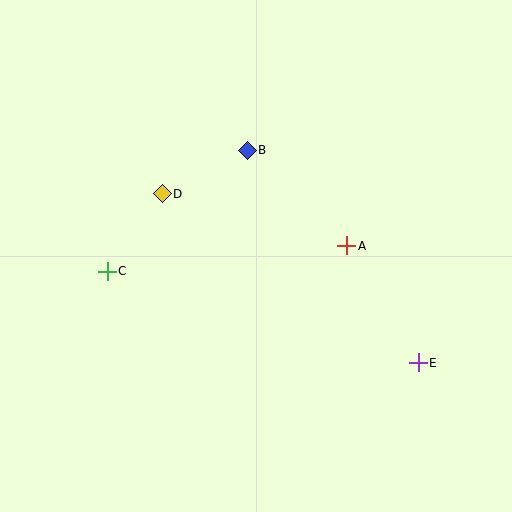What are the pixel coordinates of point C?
Point C is at (107, 271).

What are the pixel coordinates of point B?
Point B is at (247, 150).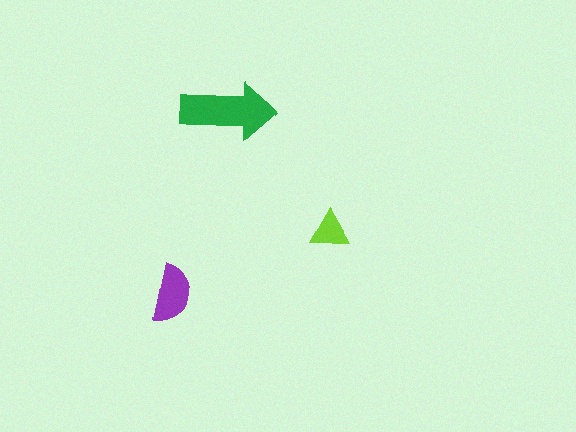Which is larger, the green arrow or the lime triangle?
The green arrow.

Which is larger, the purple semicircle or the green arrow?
The green arrow.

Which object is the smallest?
The lime triangle.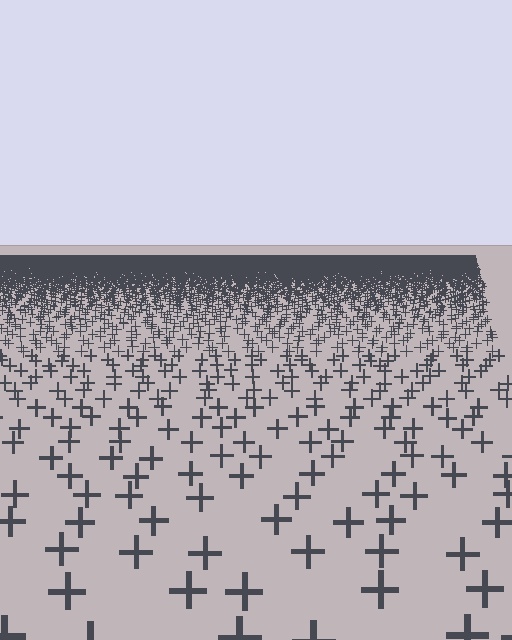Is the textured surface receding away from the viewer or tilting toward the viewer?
The surface is receding away from the viewer. Texture elements get smaller and denser toward the top.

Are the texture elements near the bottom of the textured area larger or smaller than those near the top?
Larger. Near the bottom, elements are closer to the viewer and appear at a bigger on-screen size.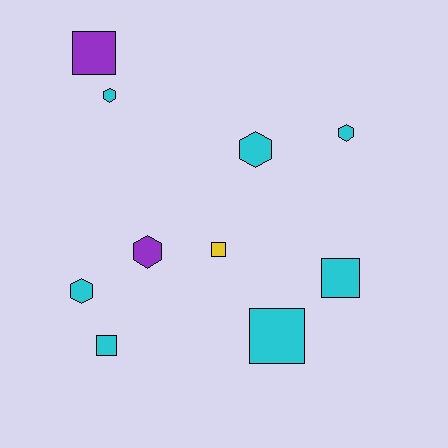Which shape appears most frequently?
Hexagon, with 5 objects.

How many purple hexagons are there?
There is 1 purple hexagon.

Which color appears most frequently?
Cyan, with 7 objects.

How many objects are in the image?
There are 10 objects.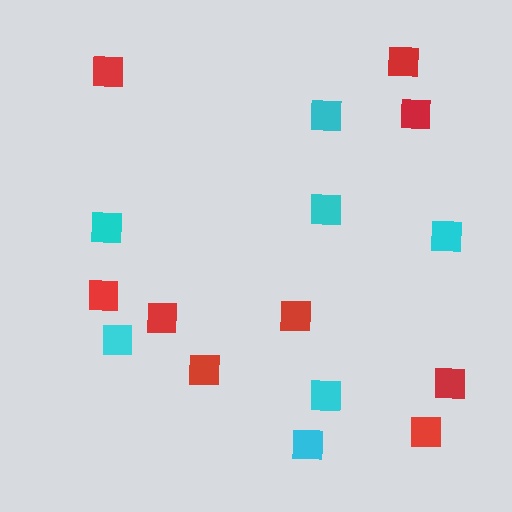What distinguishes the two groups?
There are 2 groups: one group of red squares (9) and one group of cyan squares (7).